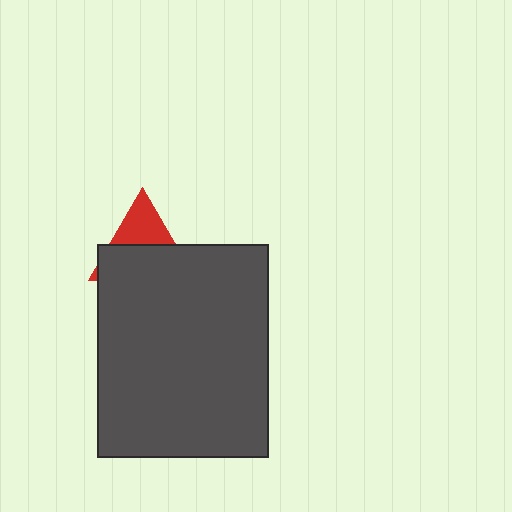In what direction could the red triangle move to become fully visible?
The red triangle could move up. That would shift it out from behind the dark gray rectangle entirely.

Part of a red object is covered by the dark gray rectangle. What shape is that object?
It is a triangle.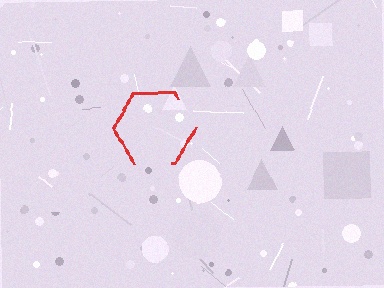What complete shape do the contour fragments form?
The contour fragments form a hexagon.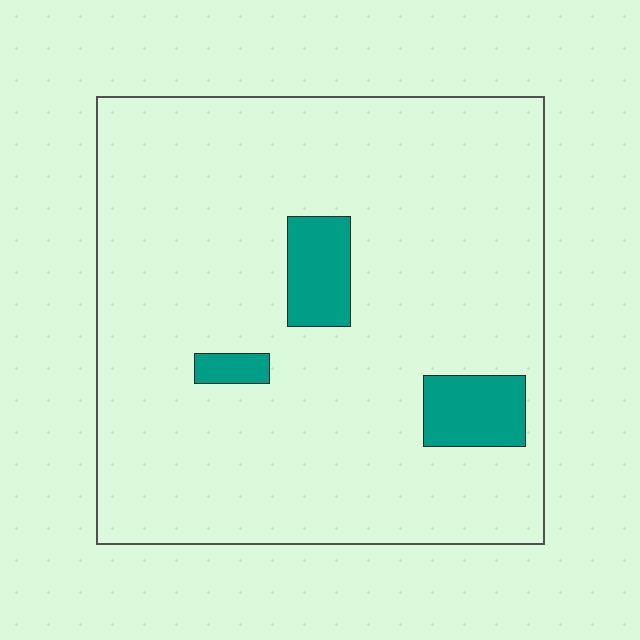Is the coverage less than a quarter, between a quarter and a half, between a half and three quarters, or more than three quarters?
Less than a quarter.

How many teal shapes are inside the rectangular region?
3.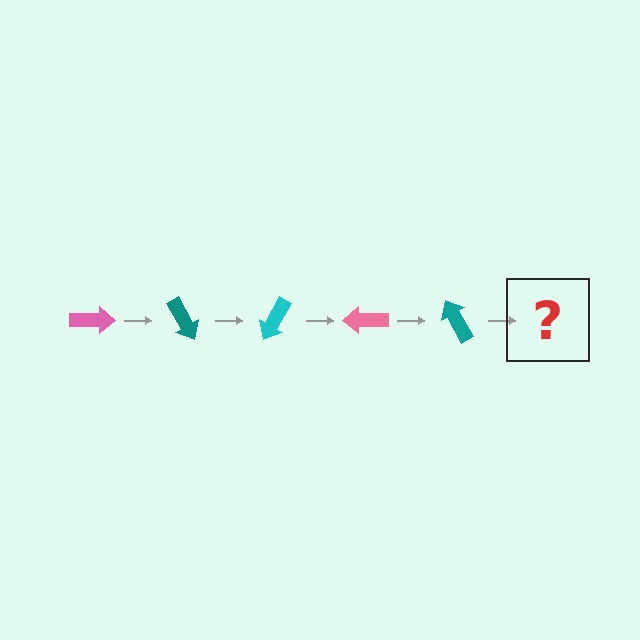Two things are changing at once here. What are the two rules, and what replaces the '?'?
The two rules are that it rotates 60 degrees each step and the color cycles through pink, teal, and cyan. The '?' should be a cyan arrow, rotated 300 degrees from the start.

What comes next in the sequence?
The next element should be a cyan arrow, rotated 300 degrees from the start.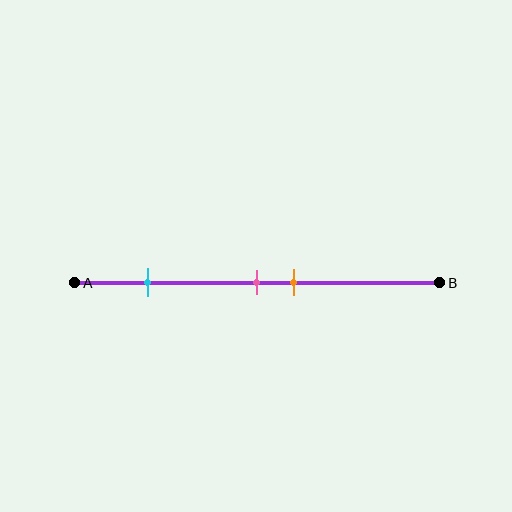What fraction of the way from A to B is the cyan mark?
The cyan mark is approximately 20% (0.2) of the way from A to B.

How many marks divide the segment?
There are 3 marks dividing the segment.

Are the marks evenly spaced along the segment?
No, the marks are not evenly spaced.